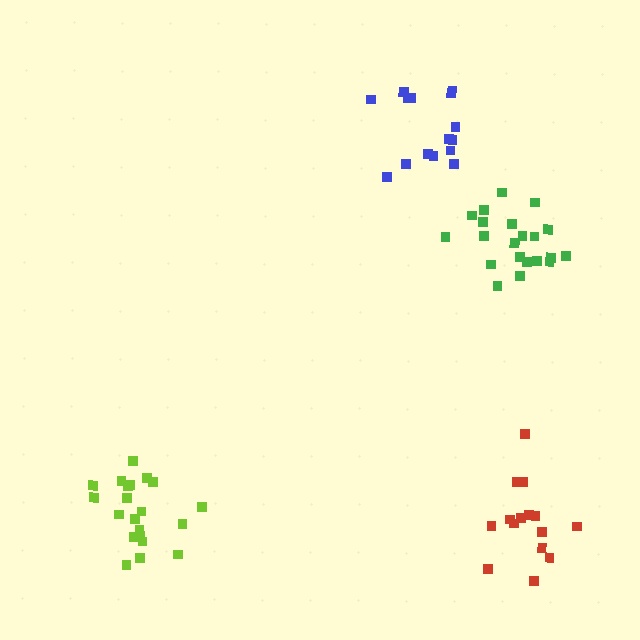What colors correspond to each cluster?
The clusters are colored: lime, red, green, blue.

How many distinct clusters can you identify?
There are 4 distinct clusters.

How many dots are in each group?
Group 1: 21 dots, Group 2: 15 dots, Group 3: 21 dots, Group 4: 15 dots (72 total).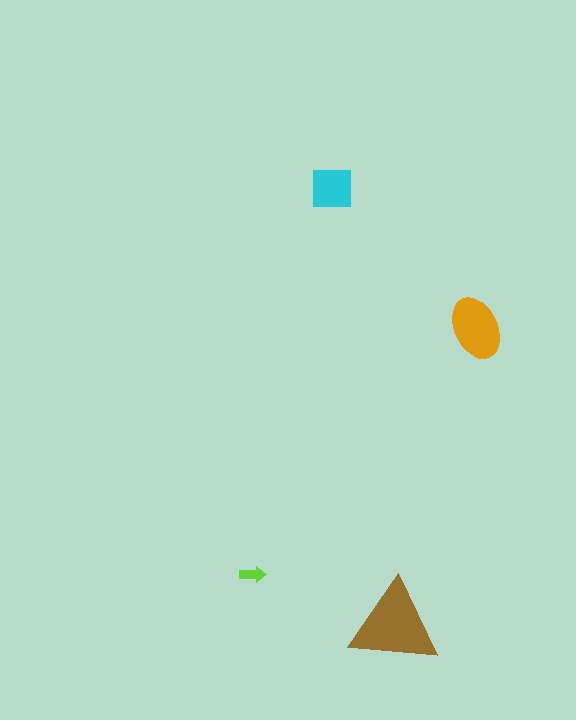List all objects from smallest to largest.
The lime arrow, the cyan square, the orange ellipse, the brown triangle.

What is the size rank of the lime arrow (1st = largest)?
4th.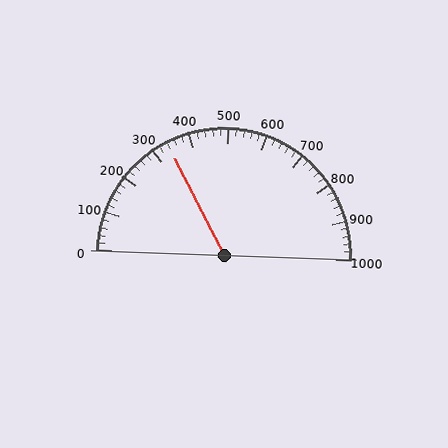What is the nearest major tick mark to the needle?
The nearest major tick mark is 300.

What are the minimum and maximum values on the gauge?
The gauge ranges from 0 to 1000.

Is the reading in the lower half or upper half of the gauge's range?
The reading is in the lower half of the range (0 to 1000).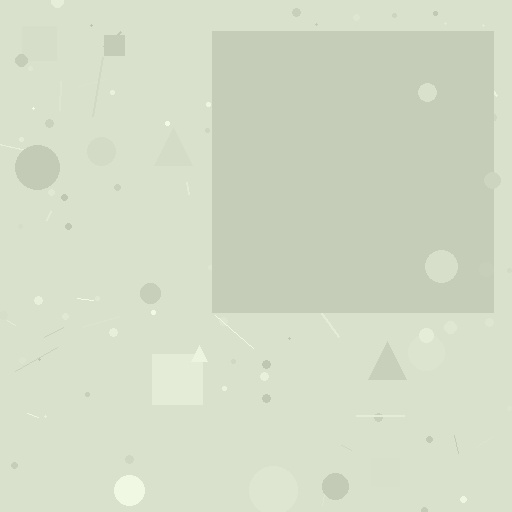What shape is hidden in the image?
A square is hidden in the image.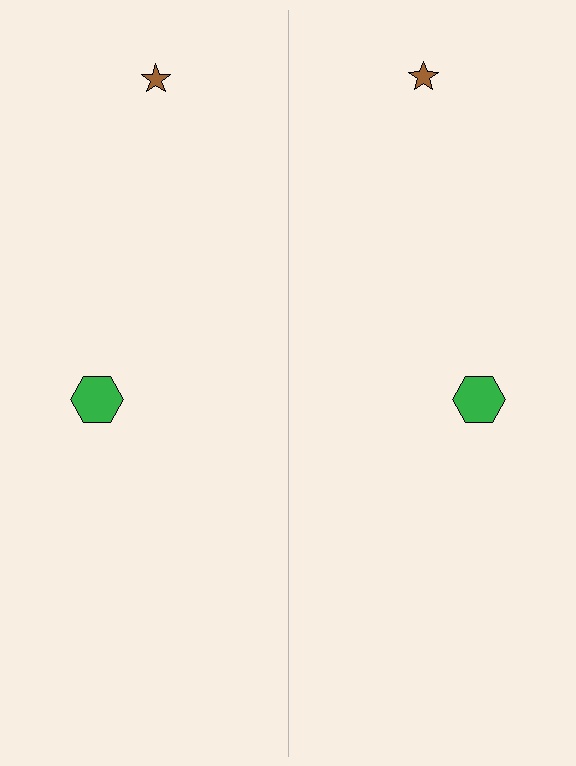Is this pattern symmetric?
Yes, this pattern has bilateral (reflection) symmetry.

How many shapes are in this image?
There are 4 shapes in this image.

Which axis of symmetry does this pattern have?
The pattern has a vertical axis of symmetry running through the center of the image.